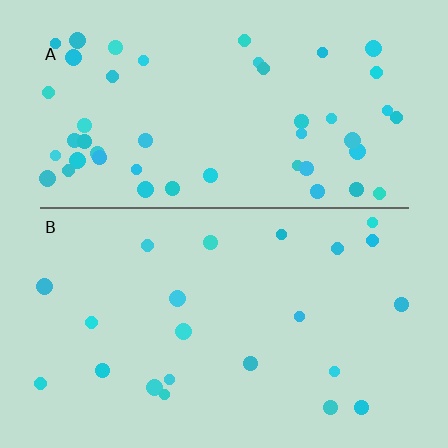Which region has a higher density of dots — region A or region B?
A (the top).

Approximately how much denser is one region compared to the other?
Approximately 2.2× — region A over region B.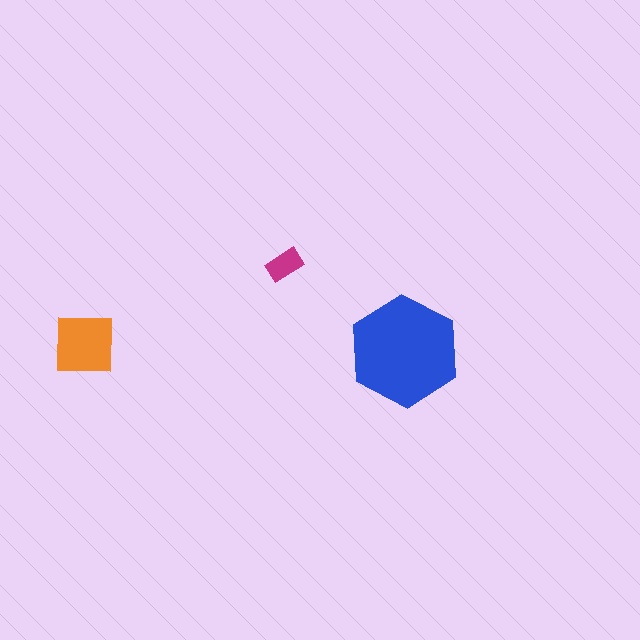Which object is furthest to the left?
The orange square is leftmost.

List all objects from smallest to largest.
The magenta rectangle, the orange square, the blue hexagon.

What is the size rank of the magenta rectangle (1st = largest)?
3rd.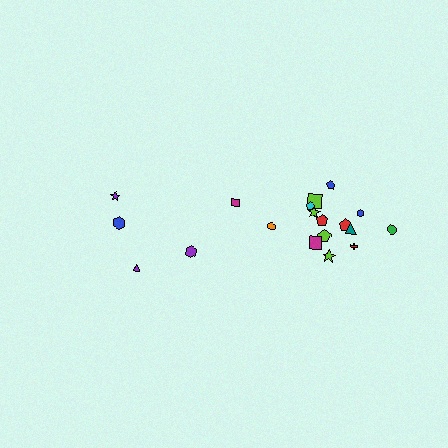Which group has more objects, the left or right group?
The right group.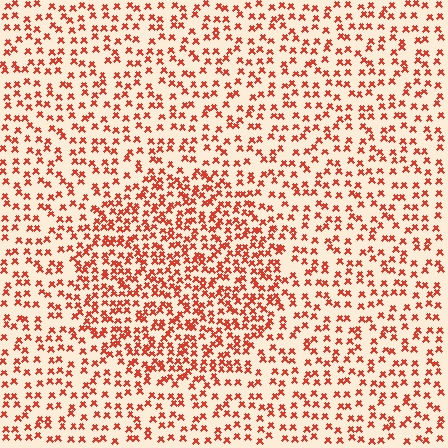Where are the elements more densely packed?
The elements are more densely packed inside the circle boundary.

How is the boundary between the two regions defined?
The boundary is defined by a change in element density (approximately 1.8x ratio). All elements are the same color, size, and shape.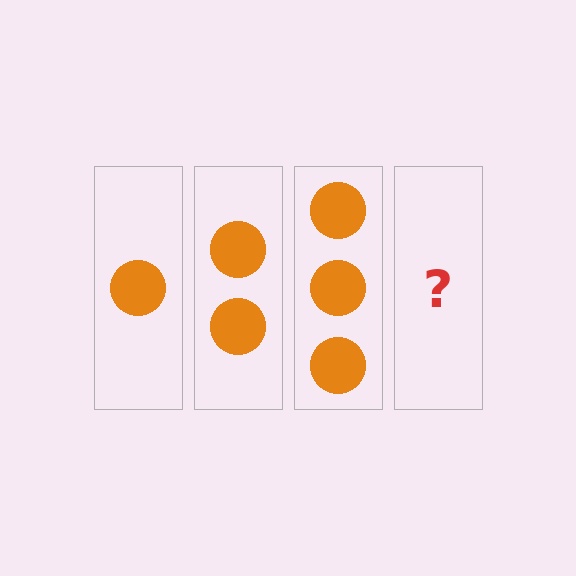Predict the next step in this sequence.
The next step is 4 circles.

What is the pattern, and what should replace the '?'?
The pattern is that each step adds one more circle. The '?' should be 4 circles.